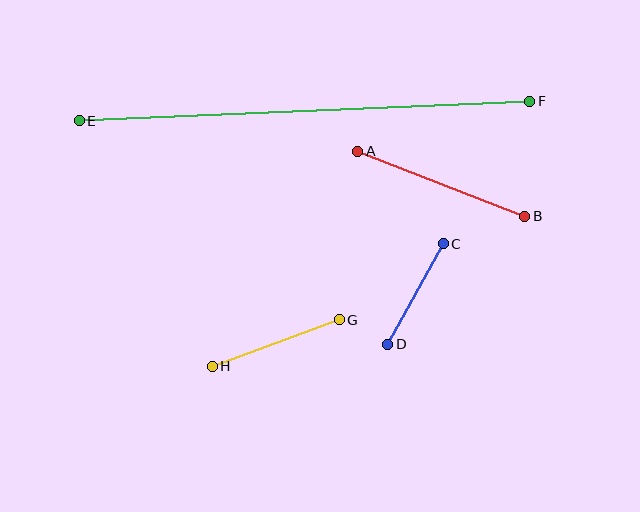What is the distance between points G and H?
The distance is approximately 135 pixels.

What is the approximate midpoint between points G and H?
The midpoint is at approximately (276, 343) pixels.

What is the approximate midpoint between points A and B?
The midpoint is at approximately (441, 184) pixels.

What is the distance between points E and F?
The distance is approximately 451 pixels.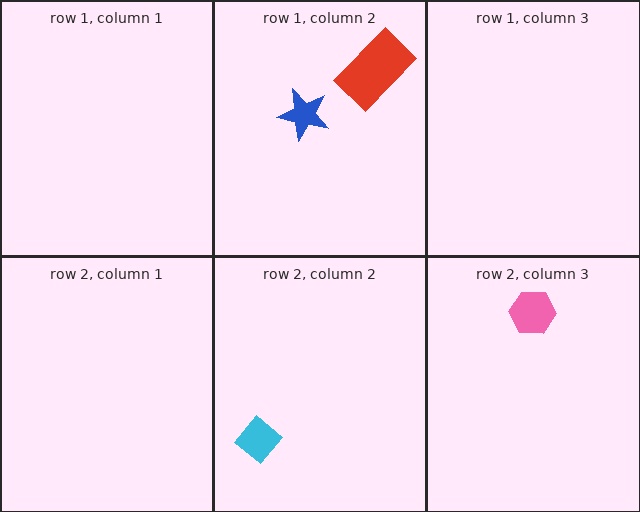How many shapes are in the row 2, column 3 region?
1.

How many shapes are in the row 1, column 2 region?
2.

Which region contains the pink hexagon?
The row 2, column 3 region.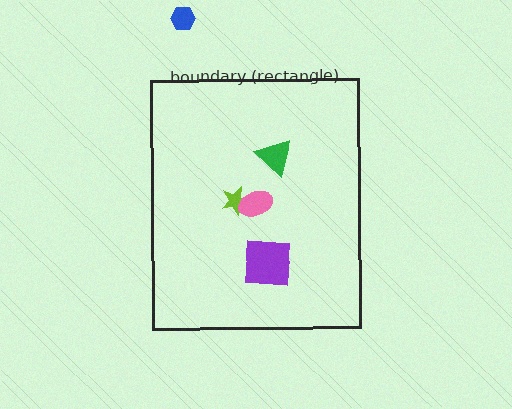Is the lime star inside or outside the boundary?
Inside.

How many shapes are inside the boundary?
4 inside, 1 outside.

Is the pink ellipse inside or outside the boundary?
Inside.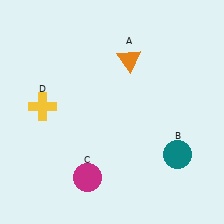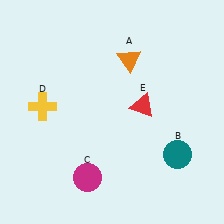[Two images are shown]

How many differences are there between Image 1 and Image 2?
There is 1 difference between the two images.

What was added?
A red triangle (E) was added in Image 2.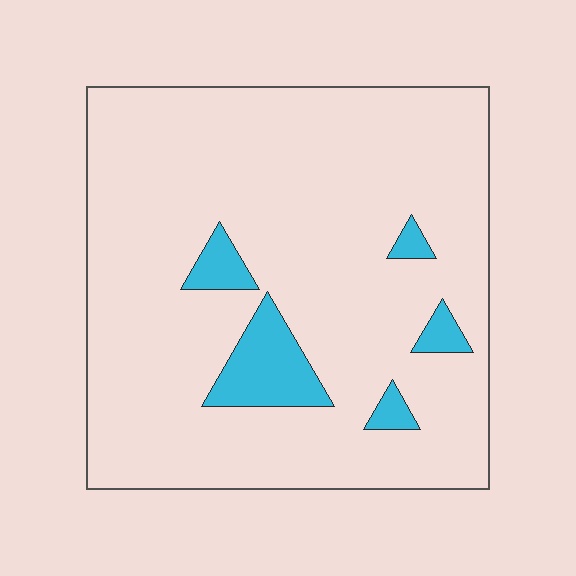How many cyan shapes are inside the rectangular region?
5.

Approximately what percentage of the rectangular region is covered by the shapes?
Approximately 10%.